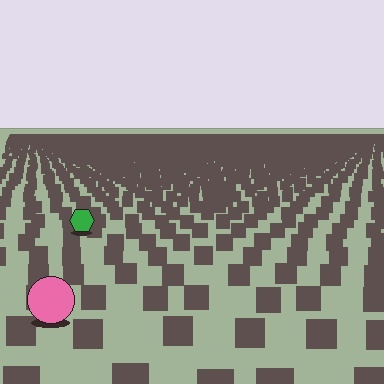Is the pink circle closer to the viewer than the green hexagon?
Yes. The pink circle is closer — you can tell from the texture gradient: the ground texture is coarser near it.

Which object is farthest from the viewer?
The green hexagon is farthest from the viewer. It appears smaller and the ground texture around it is denser.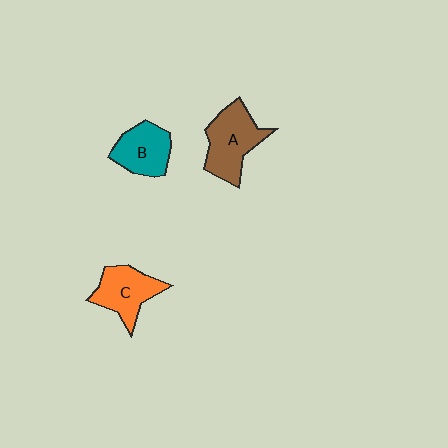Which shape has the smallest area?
Shape B (teal).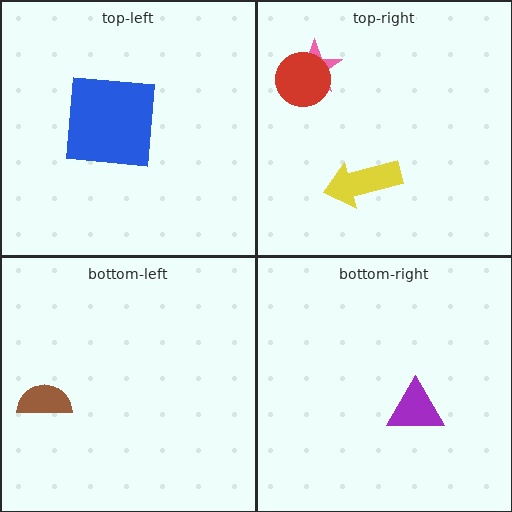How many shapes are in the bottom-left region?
1.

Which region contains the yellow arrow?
The top-right region.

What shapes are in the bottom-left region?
The brown semicircle.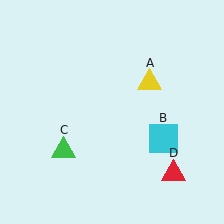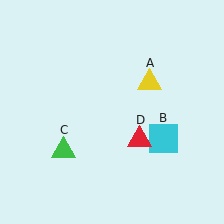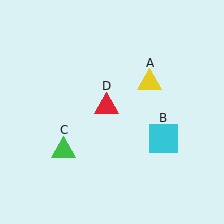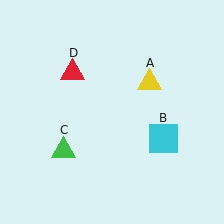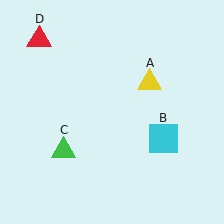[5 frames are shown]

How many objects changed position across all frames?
1 object changed position: red triangle (object D).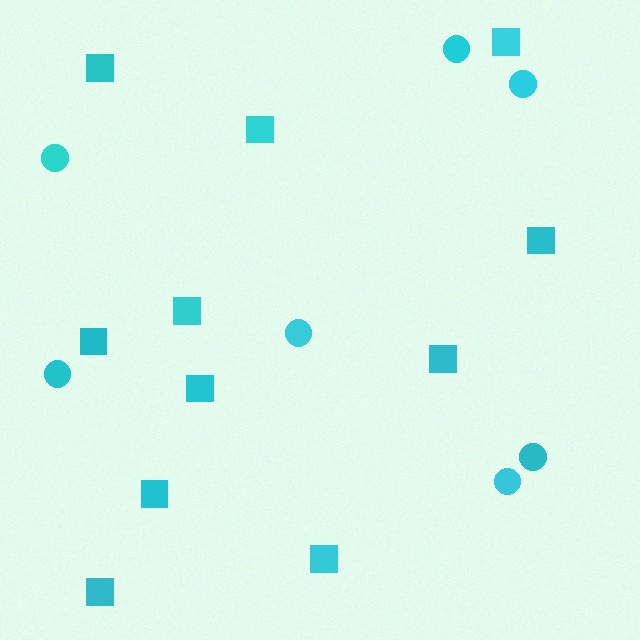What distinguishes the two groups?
There are 2 groups: one group of squares (11) and one group of circles (7).